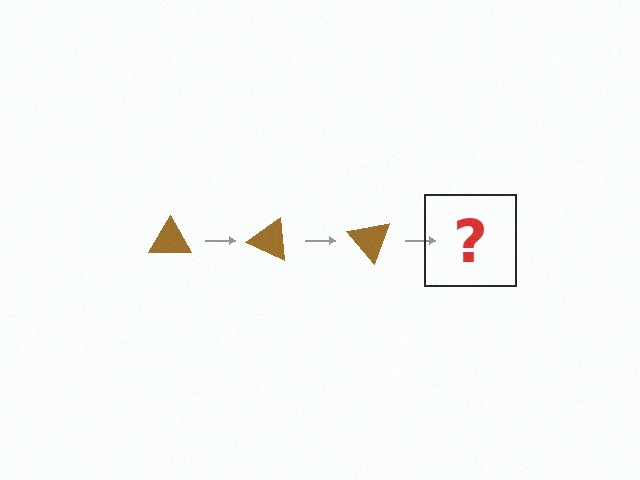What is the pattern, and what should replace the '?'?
The pattern is that the triangle rotates 25 degrees each step. The '?' should be a brown triangle rotated 75 degrees.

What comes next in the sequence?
The next element should be a brown triangle rotated 75 degrees.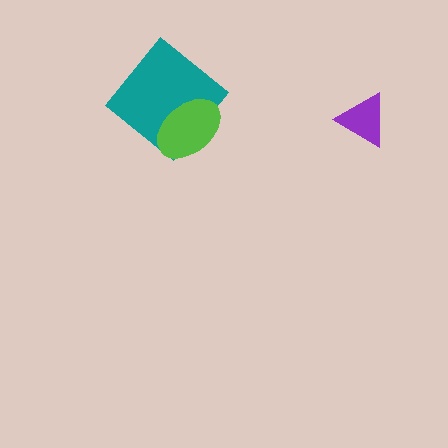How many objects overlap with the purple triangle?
0 objects overlap with the purple triangle.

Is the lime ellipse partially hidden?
No, no other shape covers it.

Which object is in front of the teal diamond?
The lime ellipse is in front of the teal diamond.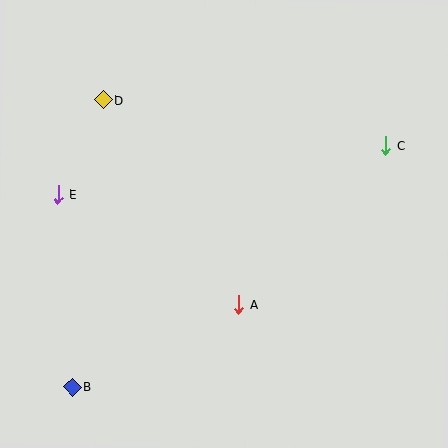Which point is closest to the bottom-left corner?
Point B is closest to the bottom-left corner.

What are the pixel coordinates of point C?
Point C is at (386, 146).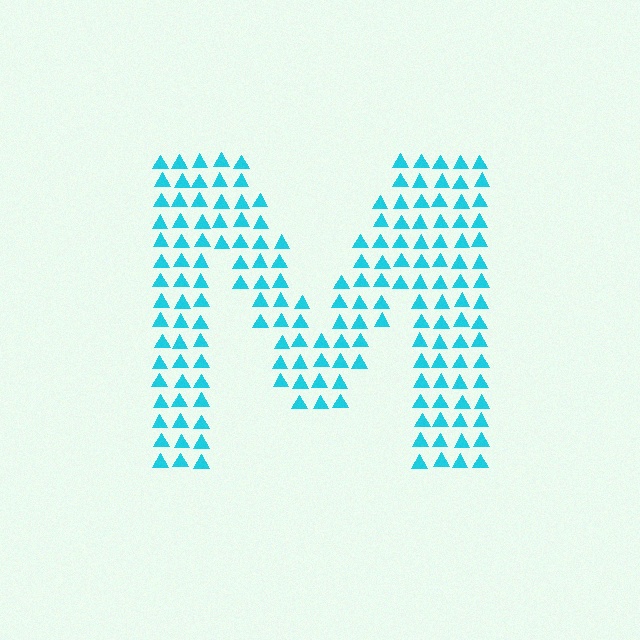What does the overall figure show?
The overall figure shows the letter M.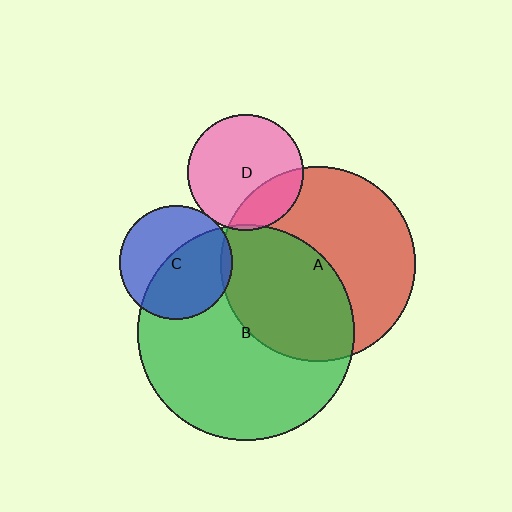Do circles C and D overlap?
Yes.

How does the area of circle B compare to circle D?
Approximately 3.5 times.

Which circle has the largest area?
Circle B (green).